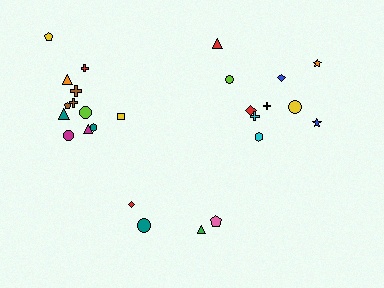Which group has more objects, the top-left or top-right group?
The top-left group.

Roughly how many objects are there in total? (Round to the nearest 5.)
Roughly 25 objects in total.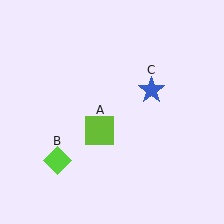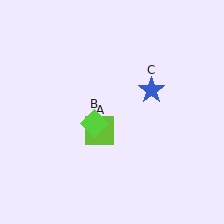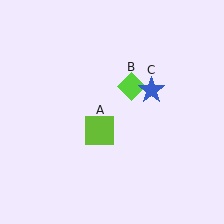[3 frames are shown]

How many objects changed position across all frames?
1 object changed position: lime diamond (object B).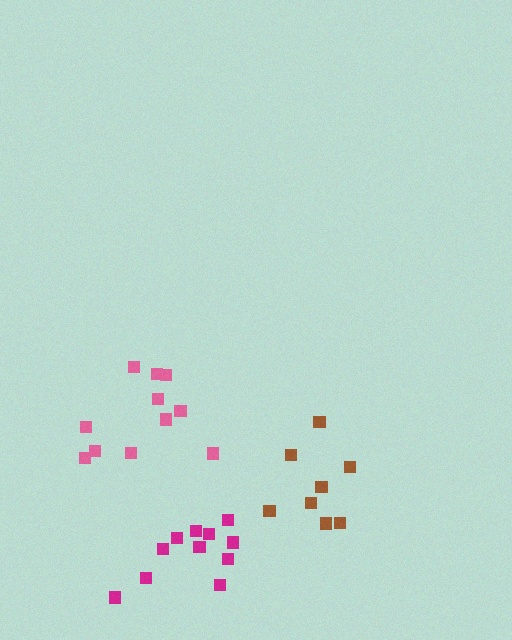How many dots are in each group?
Group 1: 11 dots, Group 2: 11 dots, Group 3: 8 dots (30 total).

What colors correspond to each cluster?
The clusters are colored: pink, magenta, brown.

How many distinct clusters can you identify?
There are 3 distinct clusters.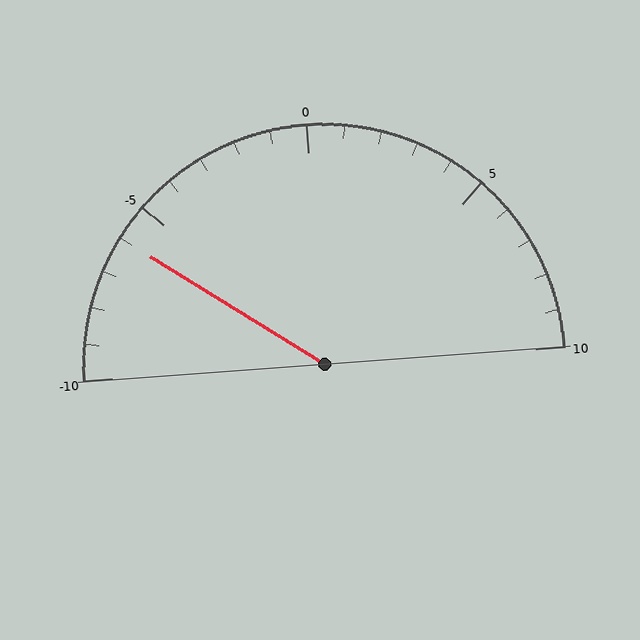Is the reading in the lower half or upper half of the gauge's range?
The reading is in the lower half of the range (-10 to 10).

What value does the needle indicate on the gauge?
The needle indicates approximately -6.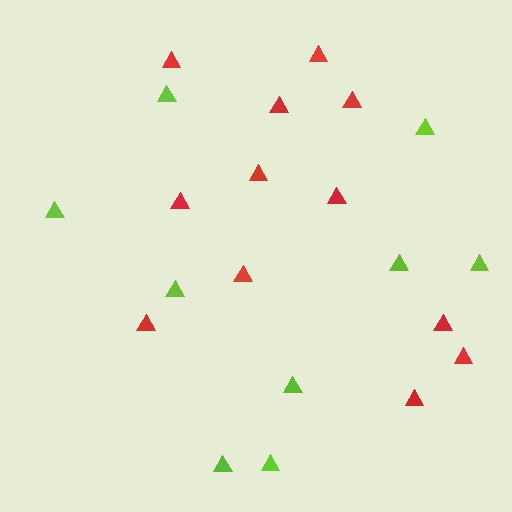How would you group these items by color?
There are 2 groups: one group of red triangles (12) and one group of lime triangles (9).